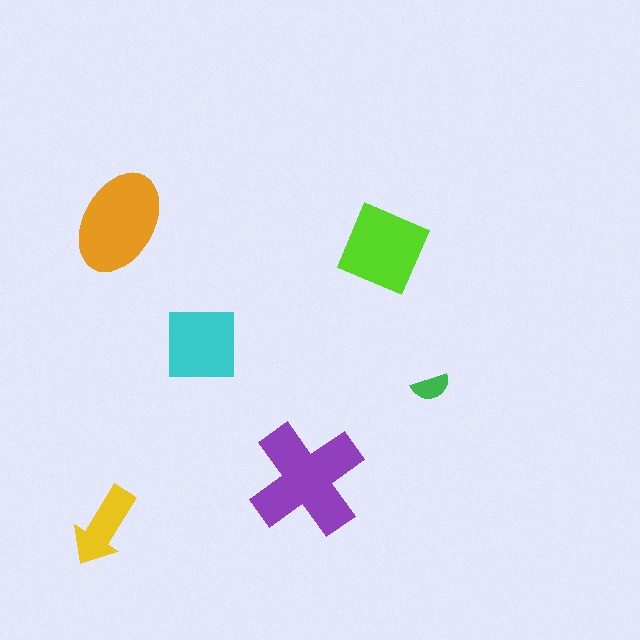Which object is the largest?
The purple cross.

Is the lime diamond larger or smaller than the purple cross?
Smaller.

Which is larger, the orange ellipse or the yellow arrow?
The orange ellipse.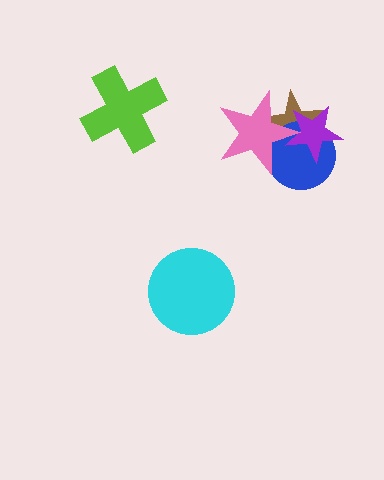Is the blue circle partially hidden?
Yes, it is partially covered by another shape.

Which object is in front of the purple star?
The pink star is in front of the purple star.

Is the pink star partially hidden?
No, no other shape covers it.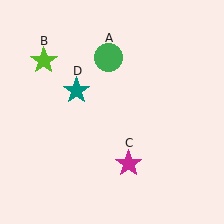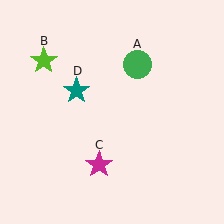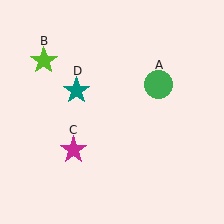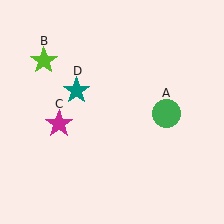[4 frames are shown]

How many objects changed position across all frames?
2 objects changed position: green circle (object A), magenta star (object C).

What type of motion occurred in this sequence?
The green circle (object A), magenta star (object C) rotated clockwise around the center of the scene.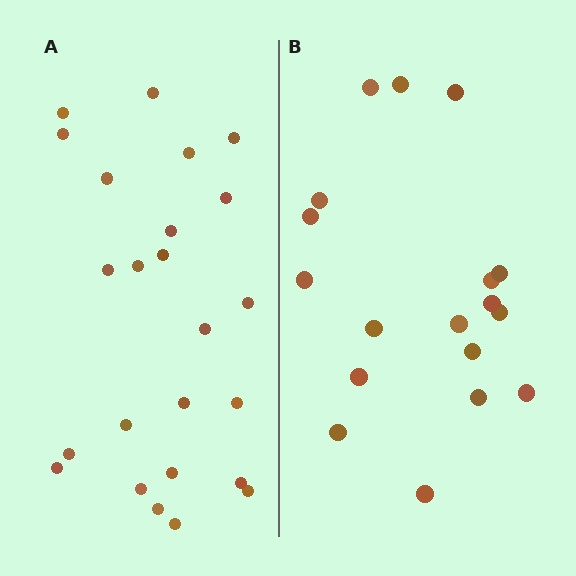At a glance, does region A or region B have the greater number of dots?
Region A (the left region) has more dots.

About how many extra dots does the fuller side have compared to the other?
Region A has about 6 more dots than region B.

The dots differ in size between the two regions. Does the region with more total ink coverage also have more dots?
No. Region B has more total ink coverage because its dots are larger, but region A actually contains more individual dots. Total area can be misleading — the number of items is what matters here.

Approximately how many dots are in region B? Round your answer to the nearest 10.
About 20 dots. (The exact count is 18, which rounds to 20.)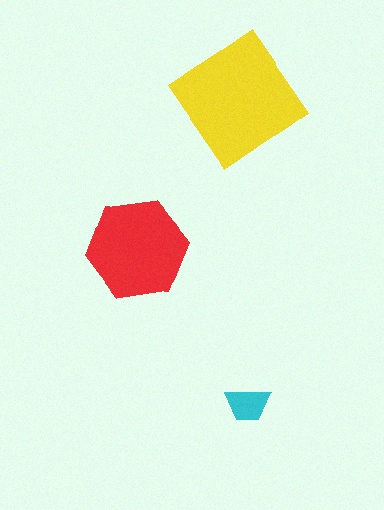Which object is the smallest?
The cyan trapezoid.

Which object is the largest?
The yellow diamond.